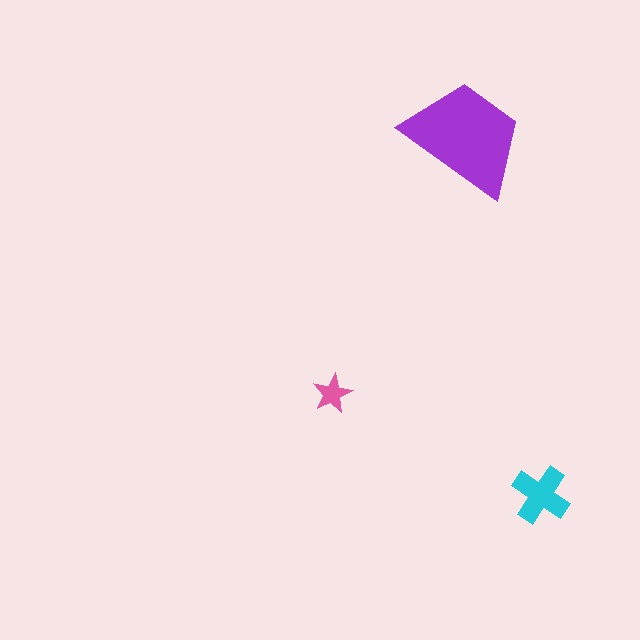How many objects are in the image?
There are 3 objects in the image.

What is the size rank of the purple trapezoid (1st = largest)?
1st.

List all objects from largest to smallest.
The purple trapezoid, the cyan cross, the pink star.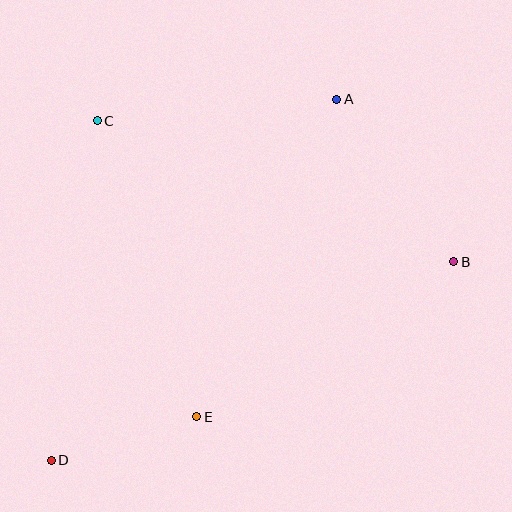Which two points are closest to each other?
Points D and E are closest to each other.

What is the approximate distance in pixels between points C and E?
The distance between C and E is approximately 312 pixels.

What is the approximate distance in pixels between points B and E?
The distance between B and E is approximately 300 pixels.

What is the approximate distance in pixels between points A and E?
The distance between A and E is approximately 347 pixels.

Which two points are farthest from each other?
Points A and D are farthest from each other.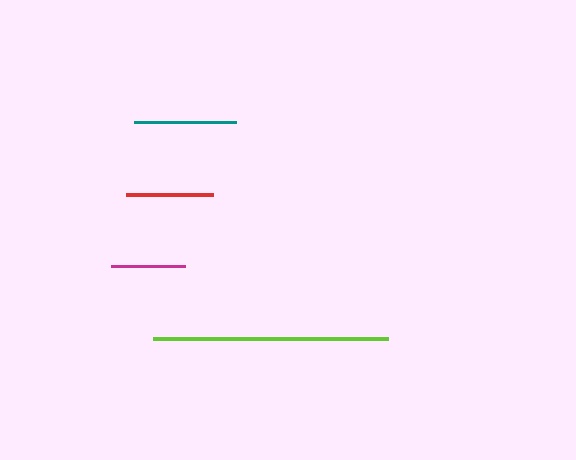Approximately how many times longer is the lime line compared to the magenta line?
The lime line is approximately 3.1 times the length of the magenta line.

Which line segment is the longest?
The lime line is the longest at approximately 235 pixels.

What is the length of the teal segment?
The teal segment is approximately 102 pixels long.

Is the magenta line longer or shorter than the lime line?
The lime line is longer than the magenta line.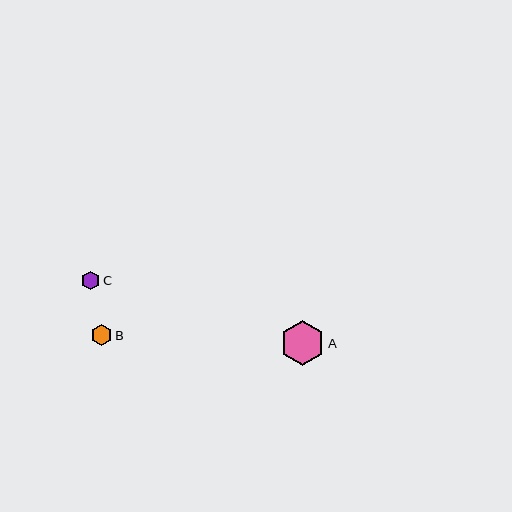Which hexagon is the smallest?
Hexagon C is the smallest with a size of approximately 19 pixels.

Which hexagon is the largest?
Hexagon A is the largest with a size of approximately 44 pixels.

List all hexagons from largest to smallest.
From largest to smallest: A, B, C.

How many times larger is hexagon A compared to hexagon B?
Hexagon A is approximately 2.1 times the size of hexagon B.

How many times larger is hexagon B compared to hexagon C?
Hexagon B is approximately 1.1 times the size of hexagon C.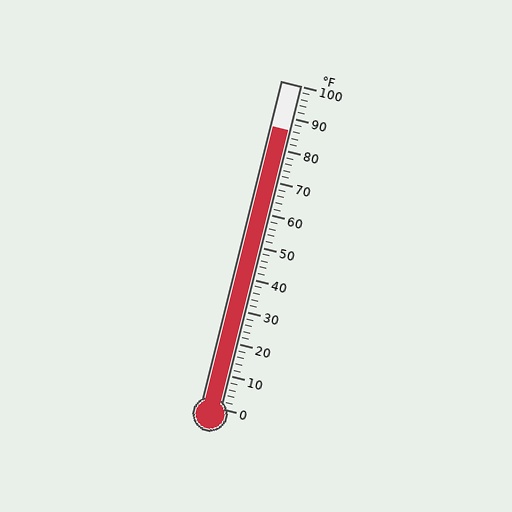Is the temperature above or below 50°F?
The temperature is above 50°F.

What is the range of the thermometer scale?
The thermometer scale ranges from 0°F to 100°F.